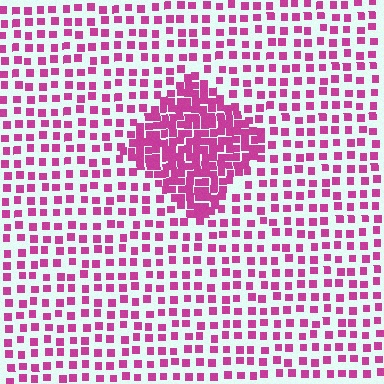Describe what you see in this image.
The image contains small magenta elements arranged at two different densities. A diamond-shaped region is visible where the elements are more densely packed than the surrounding area.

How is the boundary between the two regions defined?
The boundary is defined by a change in element density (approximately 2.5x ratio). All elements are the same color, size, and shape.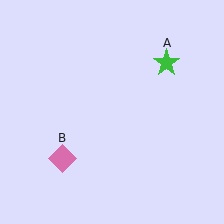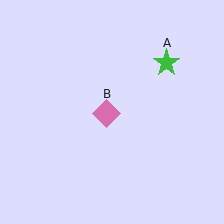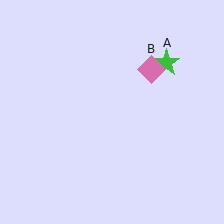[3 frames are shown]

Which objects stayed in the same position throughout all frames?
Green star (object A) remained stationary.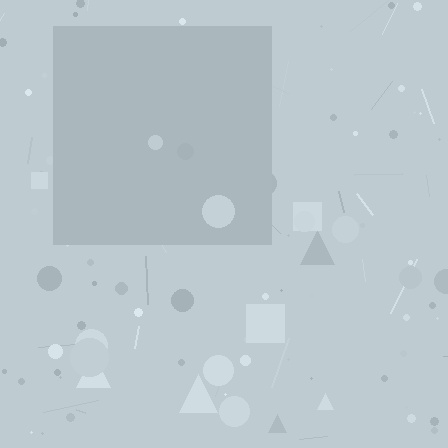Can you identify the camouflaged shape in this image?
The camouflaged shape is a square.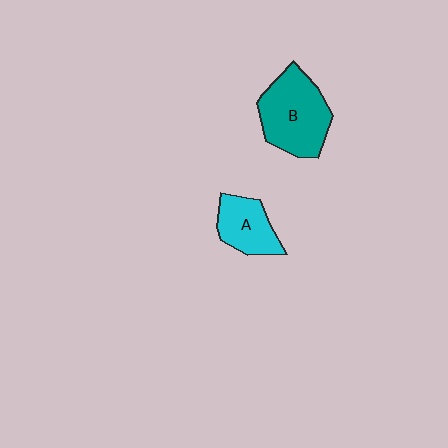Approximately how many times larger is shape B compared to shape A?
Approximately 1.7 times.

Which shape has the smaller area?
Shape A (cyan).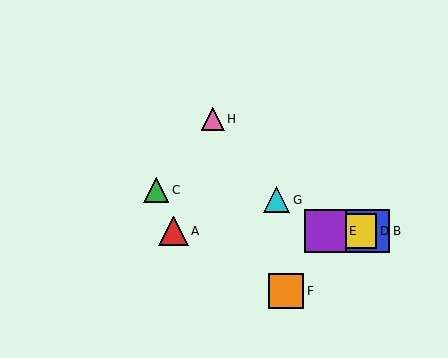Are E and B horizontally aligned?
Yes, both are at y≈231.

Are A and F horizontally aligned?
No, A is at y≈231 and F is at y≈291.